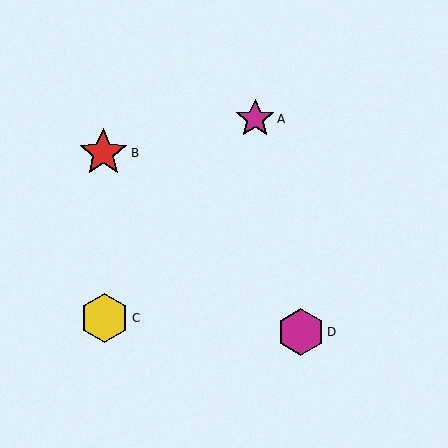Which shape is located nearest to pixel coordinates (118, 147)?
The red star (labeled B) at (103, 153) is nearest to that location.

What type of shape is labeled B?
Shape B is a red star.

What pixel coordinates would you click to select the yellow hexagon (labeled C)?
Click at (105, 318) to select the yellow hexagon C.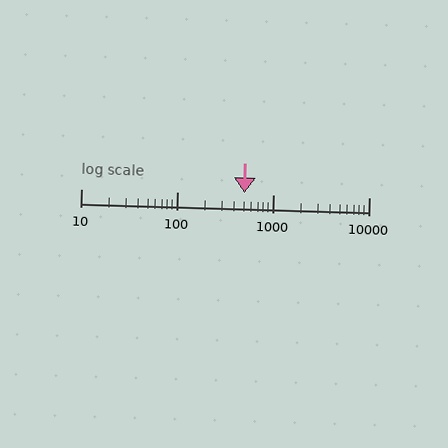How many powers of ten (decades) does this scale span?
The scale spans 3 decades, from 10 to 10000.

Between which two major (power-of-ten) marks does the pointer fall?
The pointer is between 100 and 1000.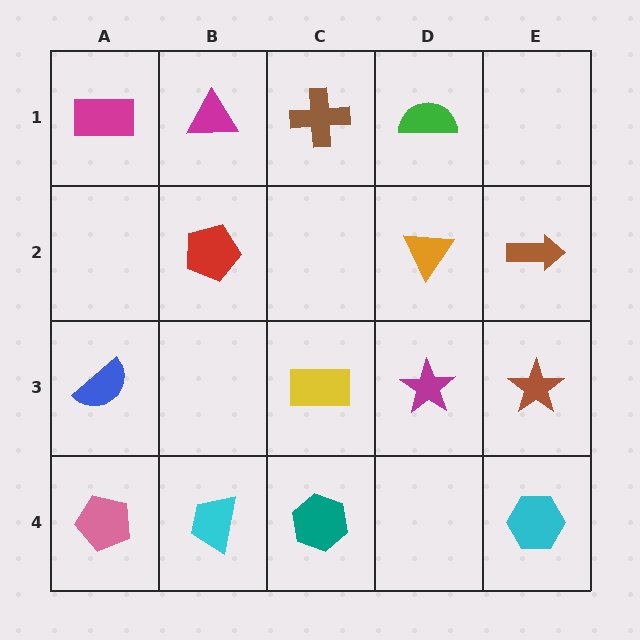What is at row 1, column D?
A green semicircle.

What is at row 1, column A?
A magenta rectangle.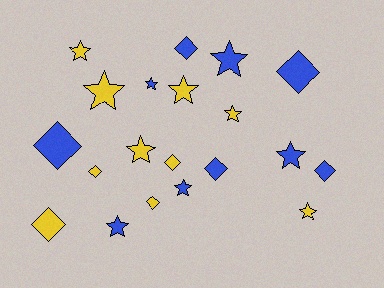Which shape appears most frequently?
Star, with 11 objects.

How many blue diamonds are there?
There are 5 blue diamonds.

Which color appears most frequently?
Yellow, with 10 objects.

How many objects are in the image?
There are 20 objects.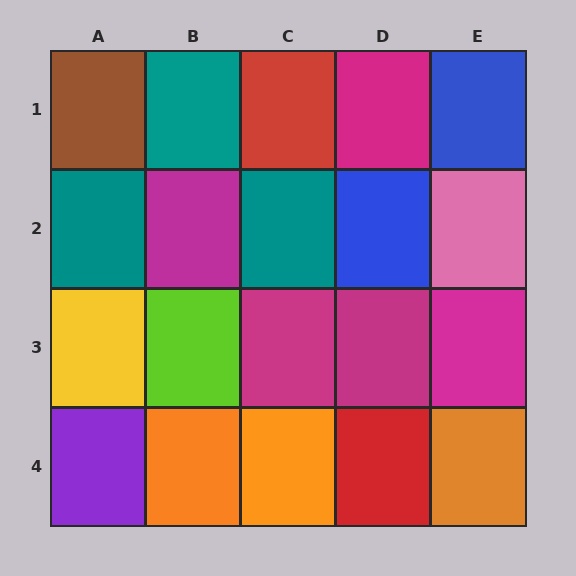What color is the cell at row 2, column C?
Teal.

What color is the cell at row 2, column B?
Magenta.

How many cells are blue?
2 cells are blue.